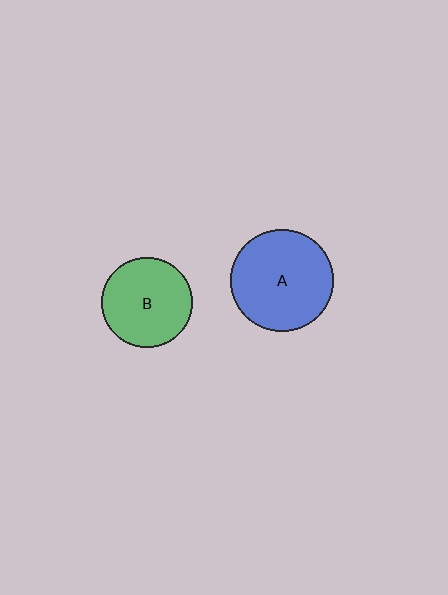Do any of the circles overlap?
No, none of the circles overlap.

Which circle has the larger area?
Circle A (blue).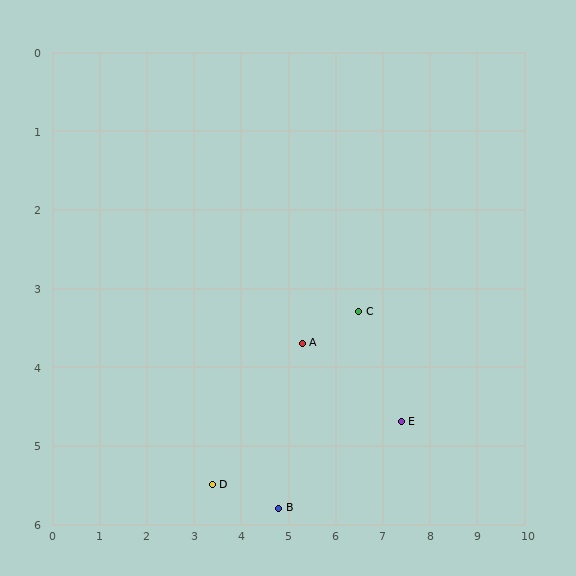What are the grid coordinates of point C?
Point C is at approximately (6.5, 3.3).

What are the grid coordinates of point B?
Point B is at approximately (4.8, 5.8).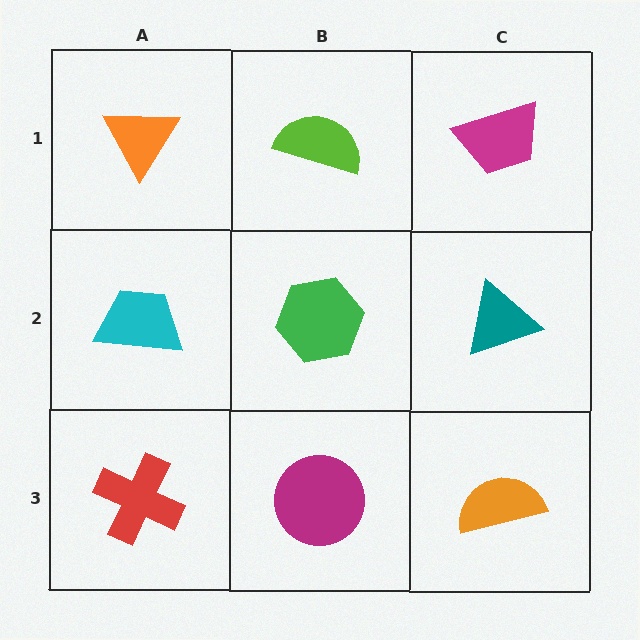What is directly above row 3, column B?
A green hexagon.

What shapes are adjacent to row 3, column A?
A cyan trapezoid (row 2, column A), a magenta circle (row 3, column B).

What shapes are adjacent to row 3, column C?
A teal triangle (row 2, column C), a magenta circle (row 3, column B).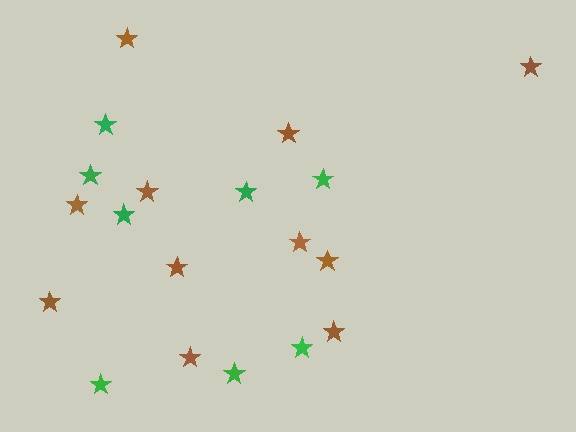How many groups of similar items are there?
There are 2 groups: one group of brown stars (11) and one group of green stars (8).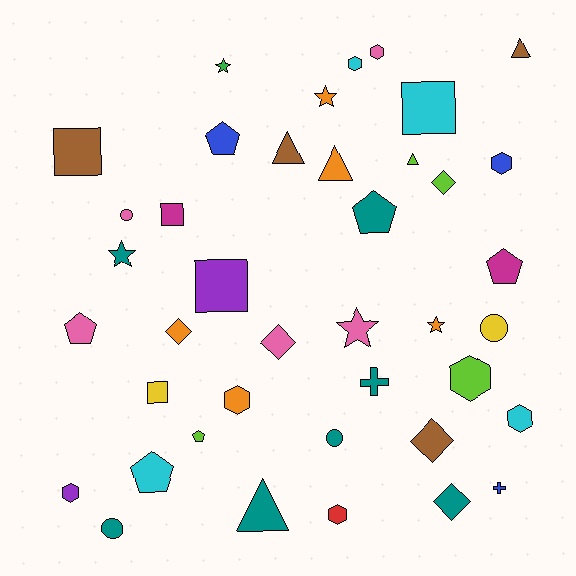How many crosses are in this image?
There are 2 crosses.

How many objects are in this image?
There are 40 objects.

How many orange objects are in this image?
There are 5 orange objects.